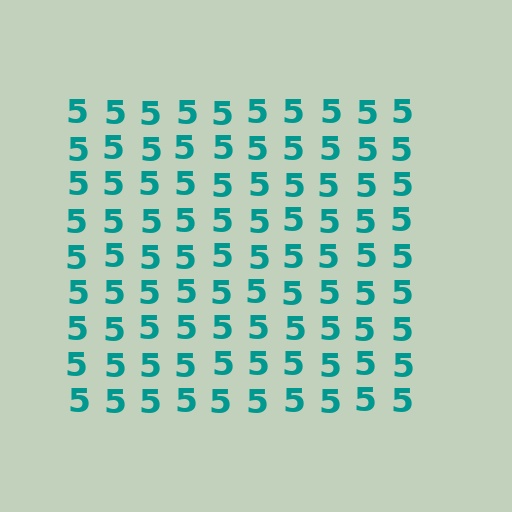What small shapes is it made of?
It is made of small digit 5's.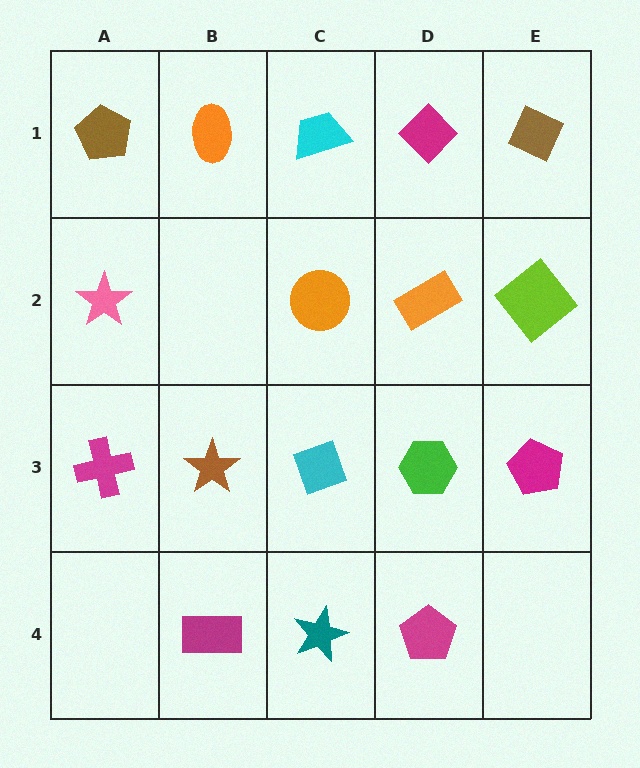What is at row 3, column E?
A magenta pentagon.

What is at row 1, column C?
A cyan trapezoid.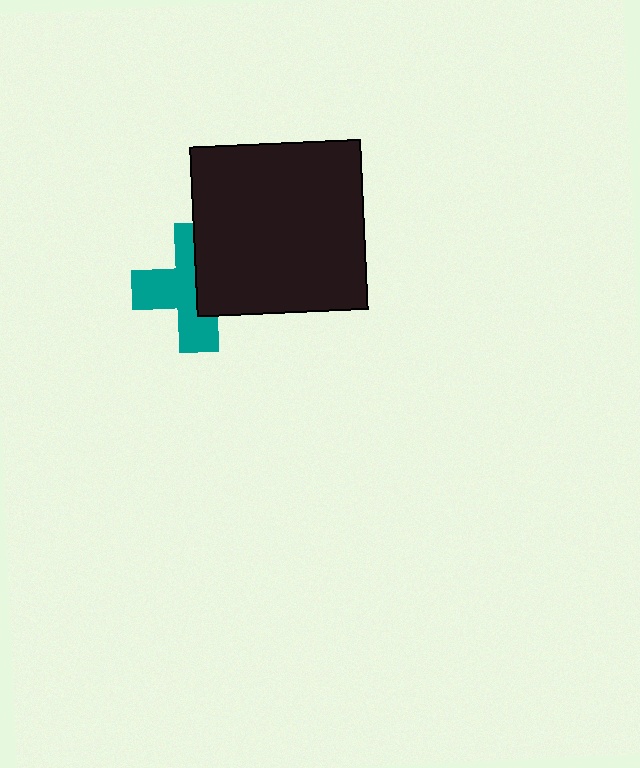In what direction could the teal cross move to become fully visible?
The teal cross could move left. That would shift it out from behind the black square entirely.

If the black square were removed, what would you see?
You would see the complete teal cross.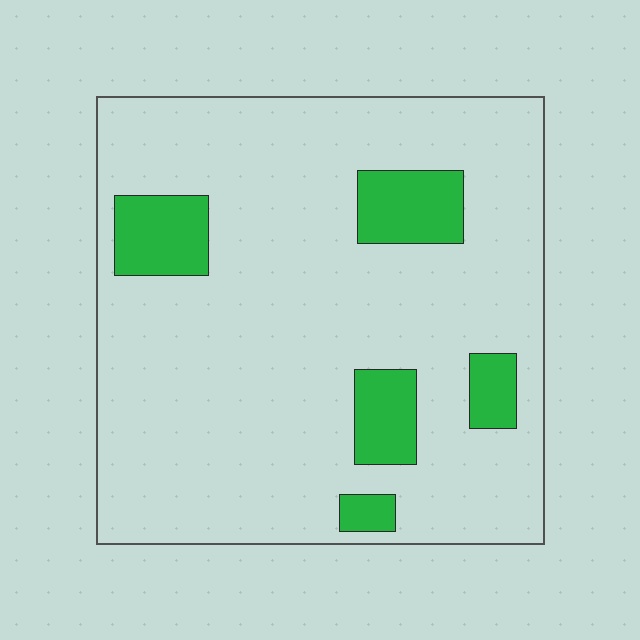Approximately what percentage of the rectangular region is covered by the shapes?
Approximately 15%.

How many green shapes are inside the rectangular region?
5.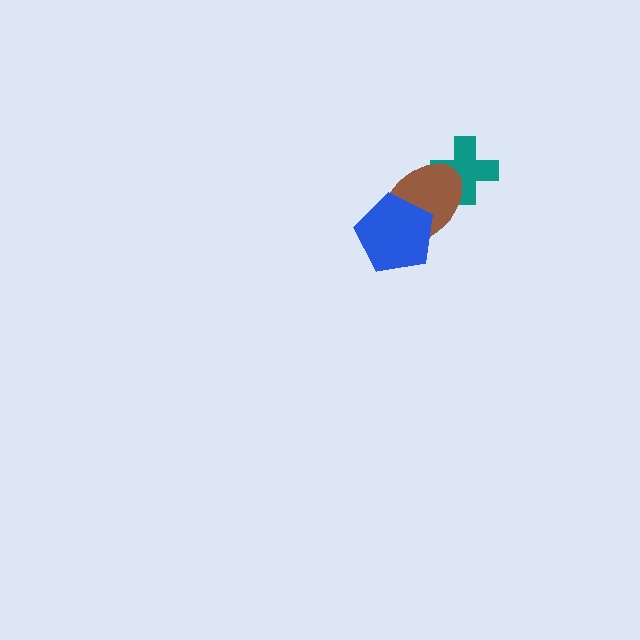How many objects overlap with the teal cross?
1 object overlaps with the teal cross.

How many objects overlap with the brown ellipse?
2 objects overlap with the brown ellipse.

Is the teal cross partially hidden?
Yes, it is partially covered by another shape.